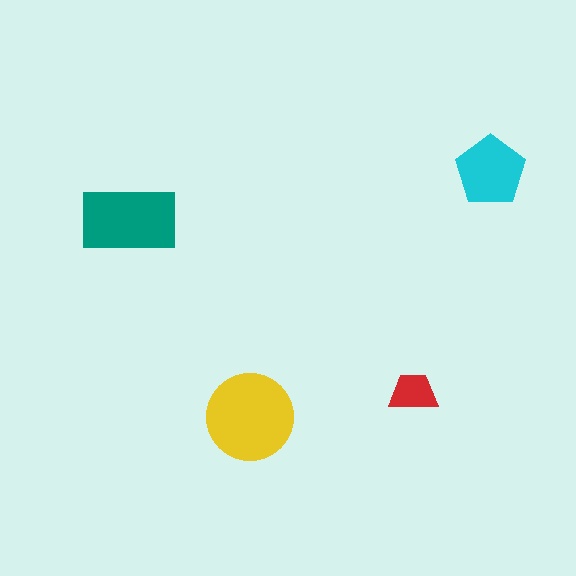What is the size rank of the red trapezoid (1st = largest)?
4th.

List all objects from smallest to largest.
The red trapezoid, the cyan pentagon, the teal rectangle, the yellow circle.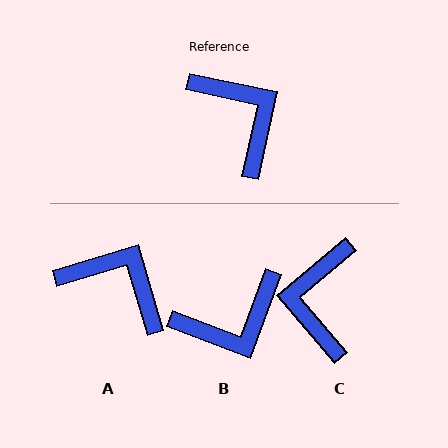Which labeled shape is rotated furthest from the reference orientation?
C, about 142 degrees away.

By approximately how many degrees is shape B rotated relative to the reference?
Approximately 99 degrees clockwise.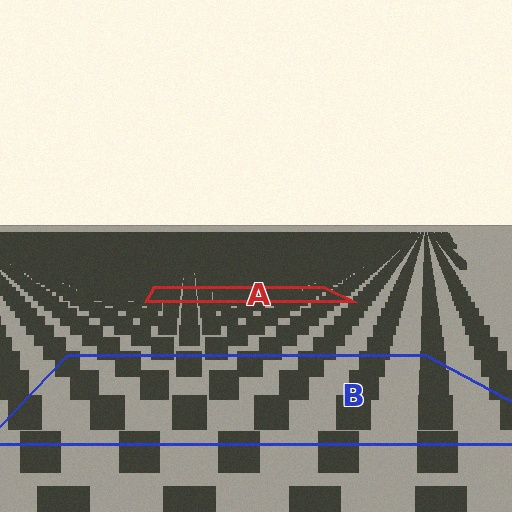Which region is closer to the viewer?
Region B is closer. The texture elements there are larger and more spread out.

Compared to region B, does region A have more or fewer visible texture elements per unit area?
Region A has more texture elements per unit area — they are packed more densely because it is farther away.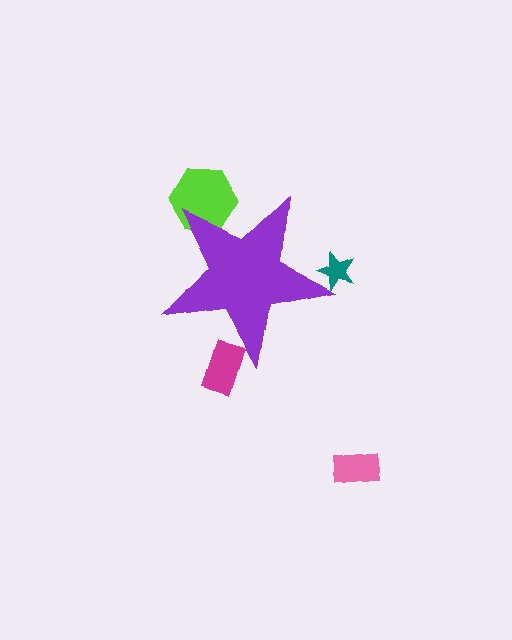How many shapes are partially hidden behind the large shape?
3 shapes are partially hidden.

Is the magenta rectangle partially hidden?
Yes, the magenta rectangle is partially hidden behind the purple star.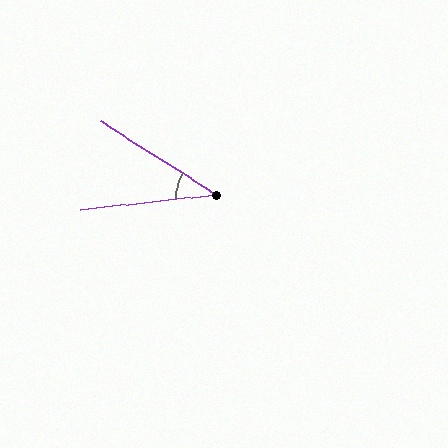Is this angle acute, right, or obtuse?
It is acute.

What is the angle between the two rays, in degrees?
Approximately 39 degrees.